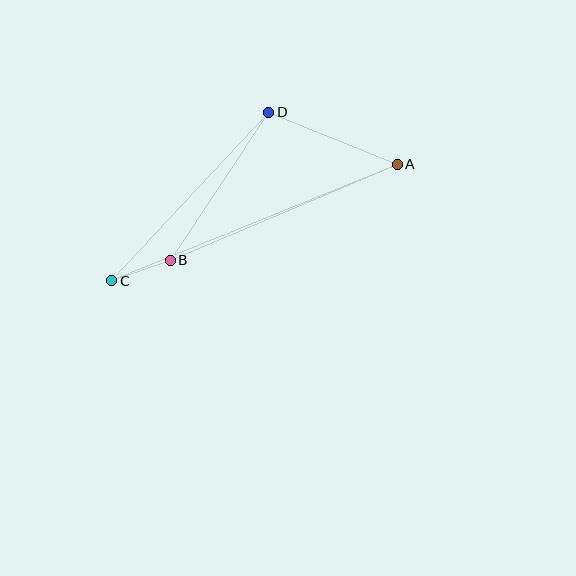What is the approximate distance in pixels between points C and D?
The distance between C and D is approximately 230 pixels.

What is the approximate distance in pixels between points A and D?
The distance between A and D is approximately 138 pixels.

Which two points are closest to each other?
Points B and C are closest to each other.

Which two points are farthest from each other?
Points A and C are farthest from each other.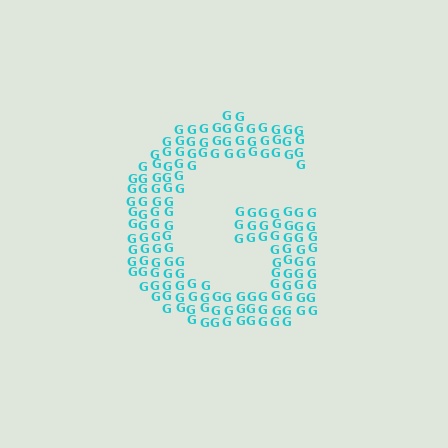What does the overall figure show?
The overall figure shows the letter G.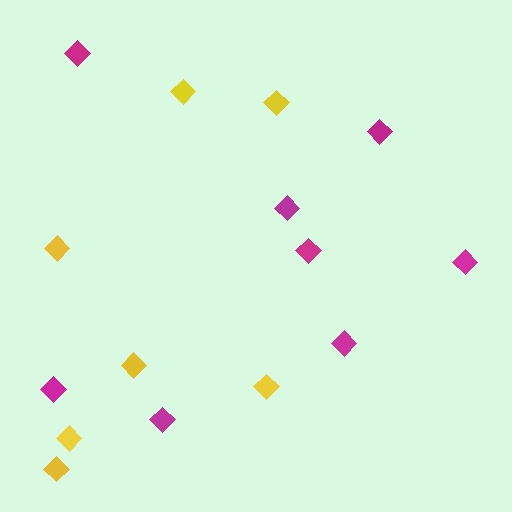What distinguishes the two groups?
There are 2 groups: one group of yellow diamonds (7) and one group of magenta diamonds (8).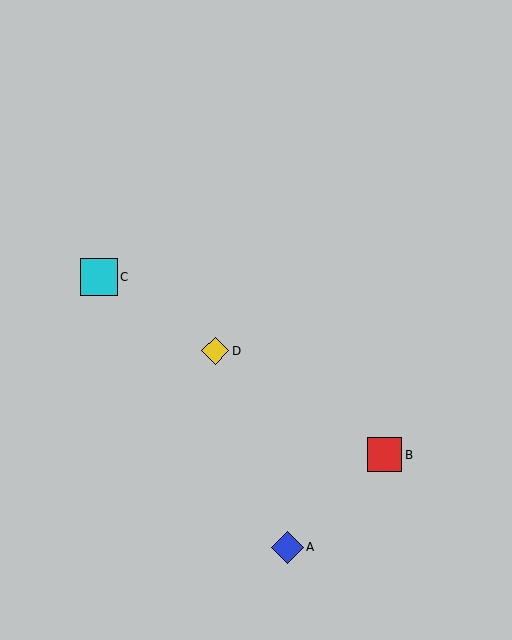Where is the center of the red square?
The center of the red square is at (385, 455).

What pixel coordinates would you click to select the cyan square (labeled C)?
Click at (99, 277) to select the cyan square C.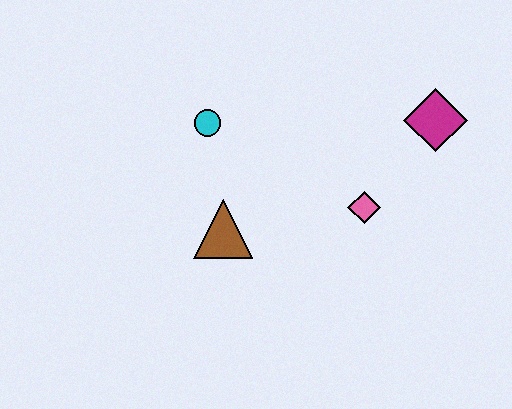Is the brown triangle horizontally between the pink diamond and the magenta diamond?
No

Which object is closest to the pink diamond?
The magenta diamond is closest to the pink diamond.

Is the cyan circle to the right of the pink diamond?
No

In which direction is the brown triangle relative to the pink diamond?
The brown triangle is to the left of the pink diamond.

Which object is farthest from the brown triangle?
The magenta diamond is farthest from the brown triangle.